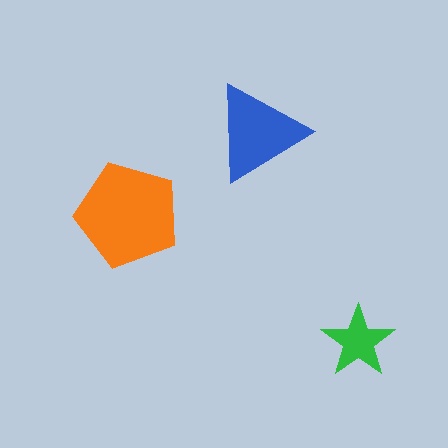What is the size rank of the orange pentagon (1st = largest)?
1st.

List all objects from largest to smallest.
The orange pentagon, the blue triangle, the green star.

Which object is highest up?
The blue triangle is topmost.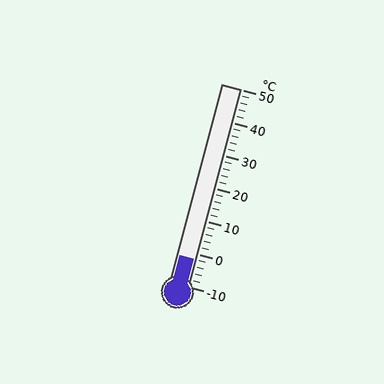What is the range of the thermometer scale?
The thermometer scale ranges from -10°C to 50°C.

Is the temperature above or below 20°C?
The temperature is below 20°C.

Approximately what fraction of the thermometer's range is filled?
The thermometer is filled to approximately 15% of its range.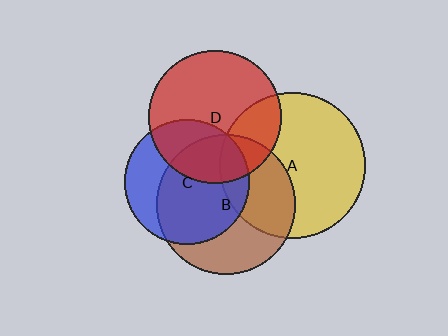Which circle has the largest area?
Circle A (yellow).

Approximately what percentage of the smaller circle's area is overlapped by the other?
Approximately 15%.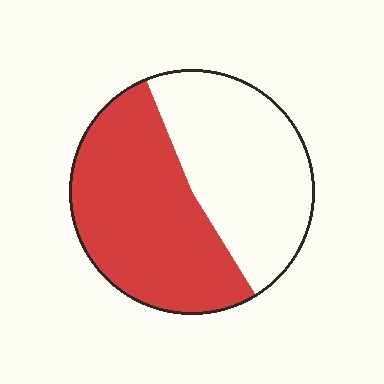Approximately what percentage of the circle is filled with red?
Approximately 55%.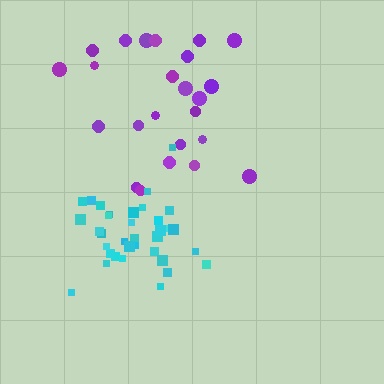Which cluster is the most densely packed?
Cyan.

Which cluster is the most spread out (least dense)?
Purple.